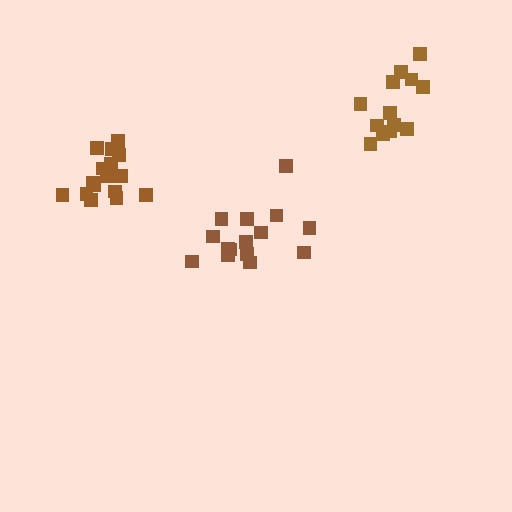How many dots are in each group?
Group 1: 16 dots, Group 2: 15 dots, Group 3: 13 dots (44 total).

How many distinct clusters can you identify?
There are 3 distinct clusters.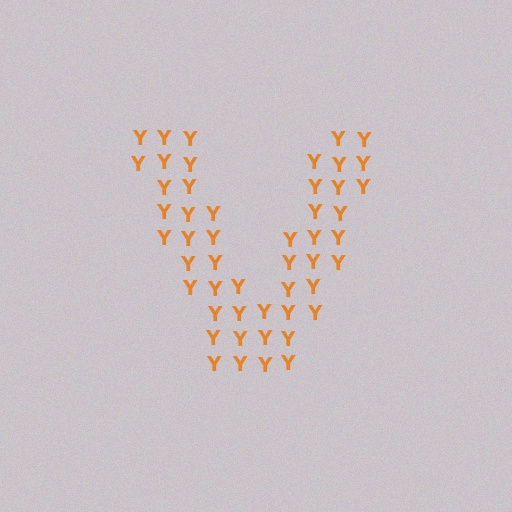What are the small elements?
The small elements are letter Y's.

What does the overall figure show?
The overall figure shows the letter V.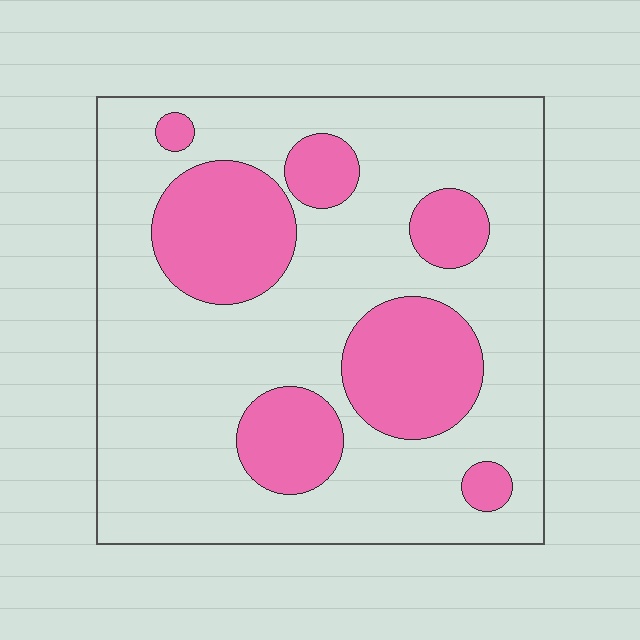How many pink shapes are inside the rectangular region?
7.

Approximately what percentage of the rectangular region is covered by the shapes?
Approximately 25%.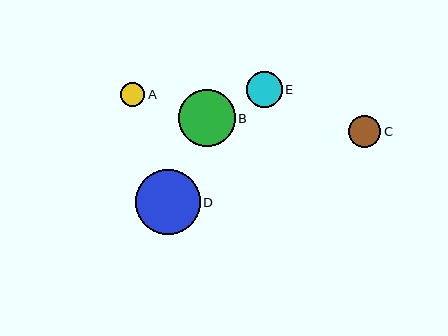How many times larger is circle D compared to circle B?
Circle D is approximately 1.2 times the size of circle B.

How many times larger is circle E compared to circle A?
Circle E is approximately 1.5 times the size of circle A.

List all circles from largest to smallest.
From largest to smallest: D, B, E, C, A.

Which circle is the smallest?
Circle A is the smallest with a size of approximately 24 pixels.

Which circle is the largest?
Circle D is the largest with a size of approximately 65 pixels.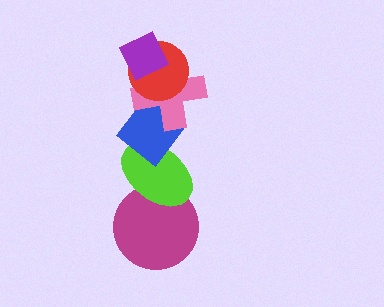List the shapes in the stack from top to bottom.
From top to bottom: the purple diamond, the red circle, the pink cross, the blue diamond, the lime ellipse, the magenta circle.